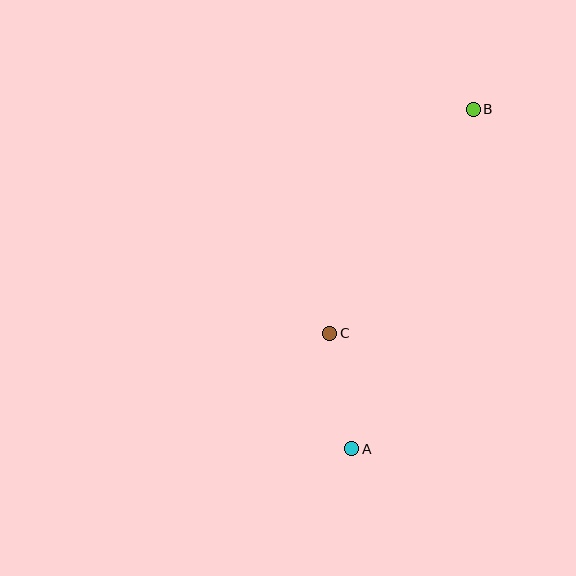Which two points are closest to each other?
Points A and C are closest to each other.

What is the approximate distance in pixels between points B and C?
The distance between B and C is approximately 266 pixels.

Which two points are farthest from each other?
Points A and B are farthest from each other.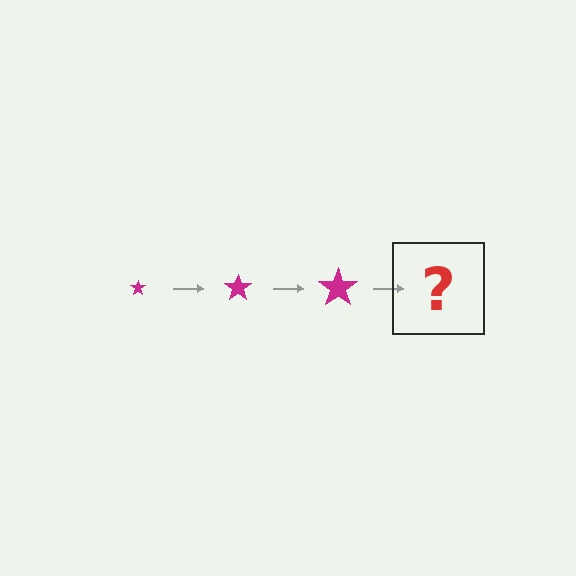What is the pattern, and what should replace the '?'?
The pattern is that the star gets progressively larger each step. The '?' should be a magenta star, larger than the previous one.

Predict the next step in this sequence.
The next step is a magenta star, larger than the previous one.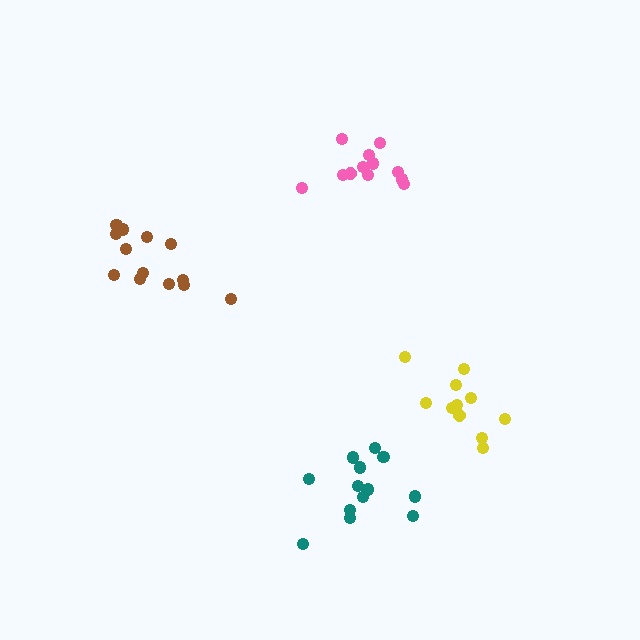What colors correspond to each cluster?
The clusters are colored: pink, yellow, teal, brown.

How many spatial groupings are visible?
There are 4 spatial groupings.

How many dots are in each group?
Group 1: 12 dots, Group 2: 11 dots, Group 3: 13 dots, Group 4: 13 dots (49 total).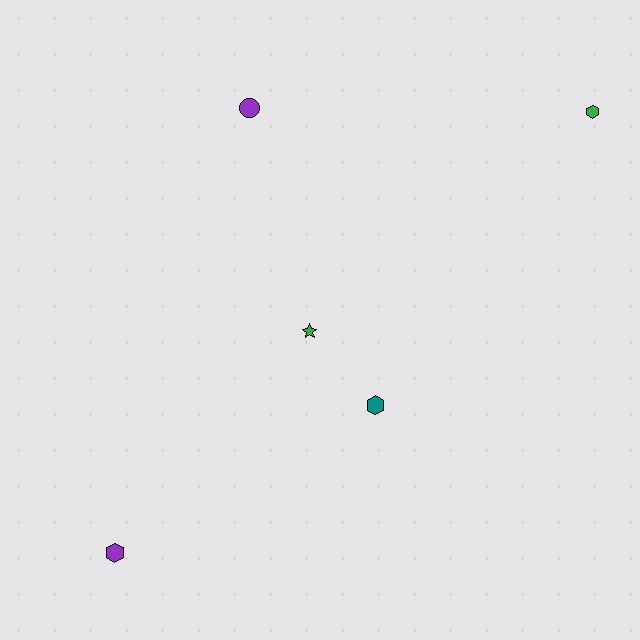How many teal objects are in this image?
There is 1 teal object.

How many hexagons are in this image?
There are 3 hexagons.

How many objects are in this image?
There are 5 objects.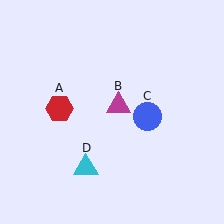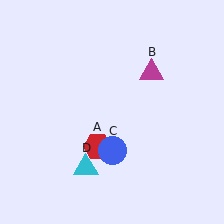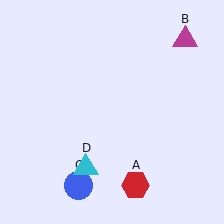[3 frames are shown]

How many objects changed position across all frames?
3 objects changed position: red hexagon (object A), magenta triangle (object B), blue circle (object C).